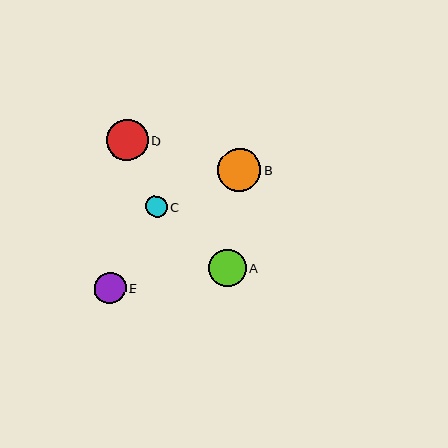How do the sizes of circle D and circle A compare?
Circle D and circle A are approximately the same size.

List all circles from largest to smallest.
From largest to smallest: B, D, A, E, C.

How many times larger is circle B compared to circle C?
Circle B is approximately 2.0 times the size of circle C.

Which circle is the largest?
Circle B is the largest with a size of approximately 43 pixels.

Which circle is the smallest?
Circle C is the smallest with a size of approximately 22 pixels.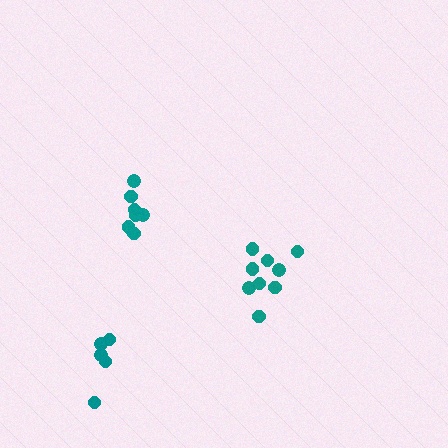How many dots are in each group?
Group 1: 7 dots, Group 2: 9 dots, Group 3: 5 dots (21 total).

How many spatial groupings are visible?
There are 3 spatial groupings.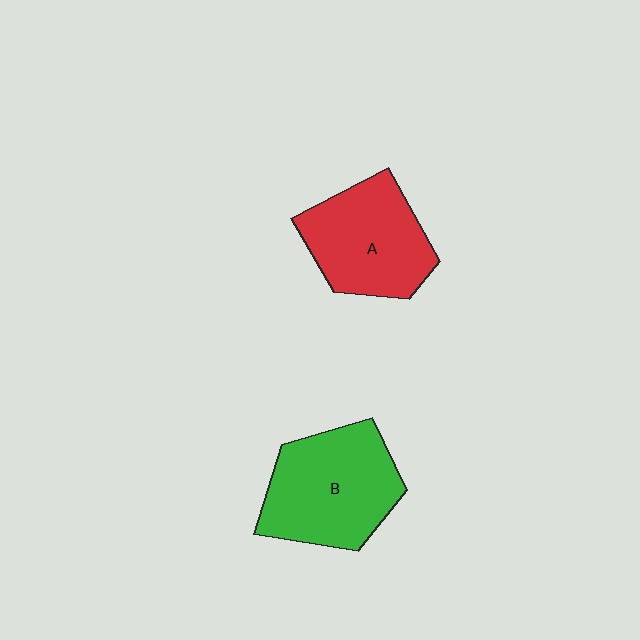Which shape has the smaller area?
Shape A (red).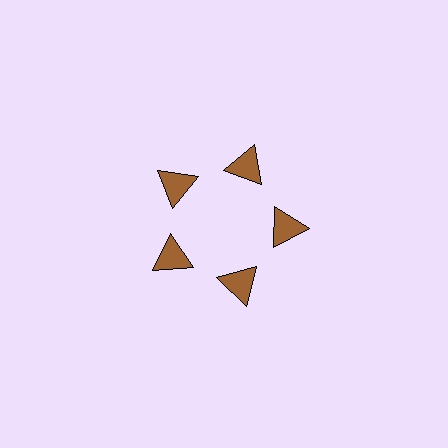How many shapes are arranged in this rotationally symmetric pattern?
There are 5 shapes, arranged in 5 groups of 1.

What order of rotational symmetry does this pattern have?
This pattern has 5-fold rotational symmetry.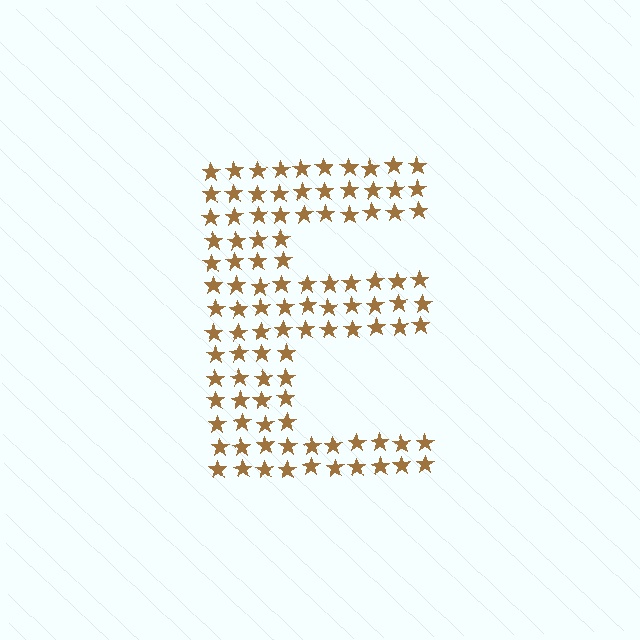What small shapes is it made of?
It is made of small stars.